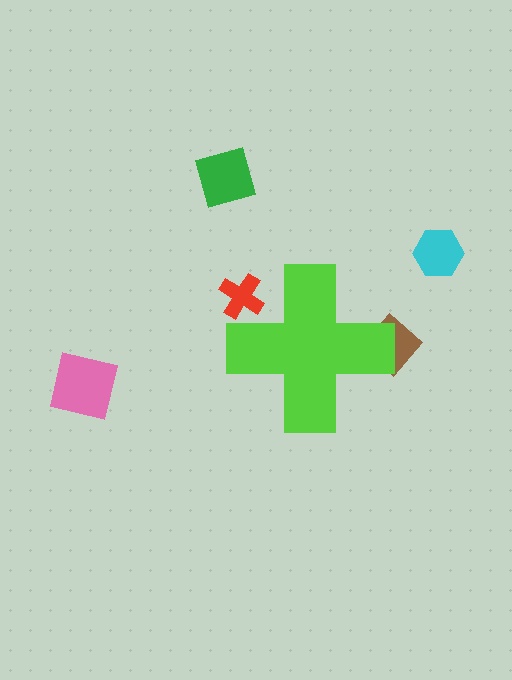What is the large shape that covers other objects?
A lime cross.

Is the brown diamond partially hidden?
Yes, the brown diamond is partially hidden behind the lime cross.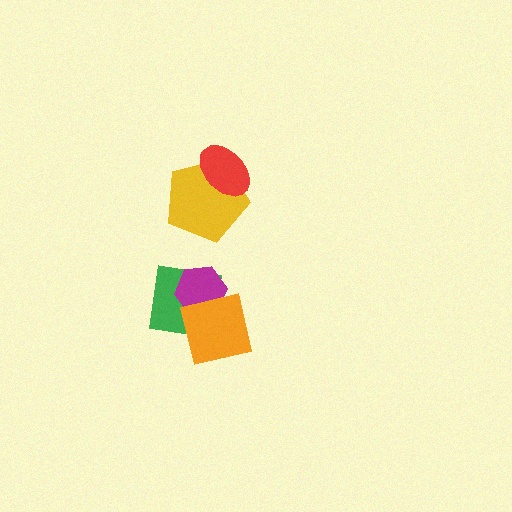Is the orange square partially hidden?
No, no other shape covers it.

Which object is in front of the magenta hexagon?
The orange square is in front of the magenta hexagon.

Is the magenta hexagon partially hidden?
Yes, it is partially covered by another shape.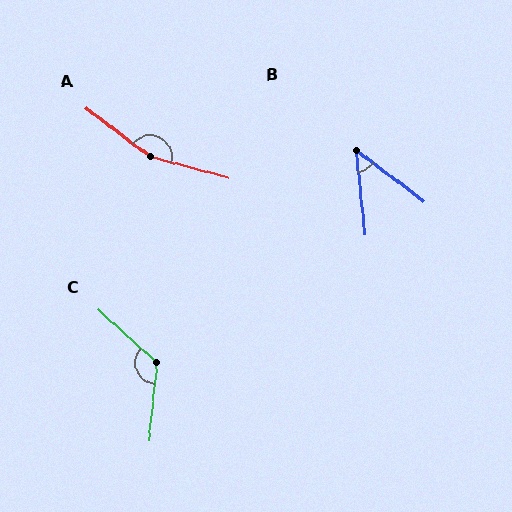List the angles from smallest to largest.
B (47°), C (127°), A (158°).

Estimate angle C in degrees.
Approximately 127 degrees.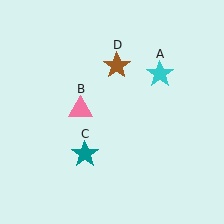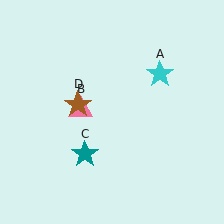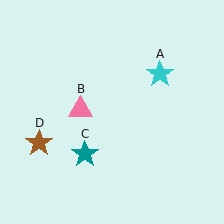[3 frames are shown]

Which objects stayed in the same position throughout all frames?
Cyan star (object A) and pink triangle (object B) and teal star (object C) remained stationary.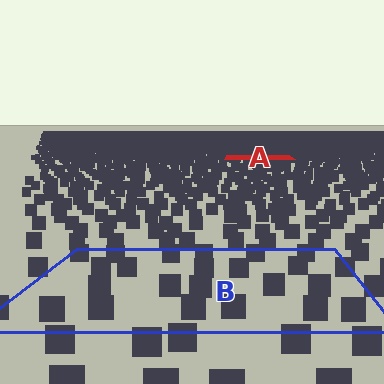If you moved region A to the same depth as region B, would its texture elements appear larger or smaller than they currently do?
They would appear larger. At a closer depth, the same texture elements are projected at a bigger on-screen size.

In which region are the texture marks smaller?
The texture marks are smaller in region A, because it is farther away.